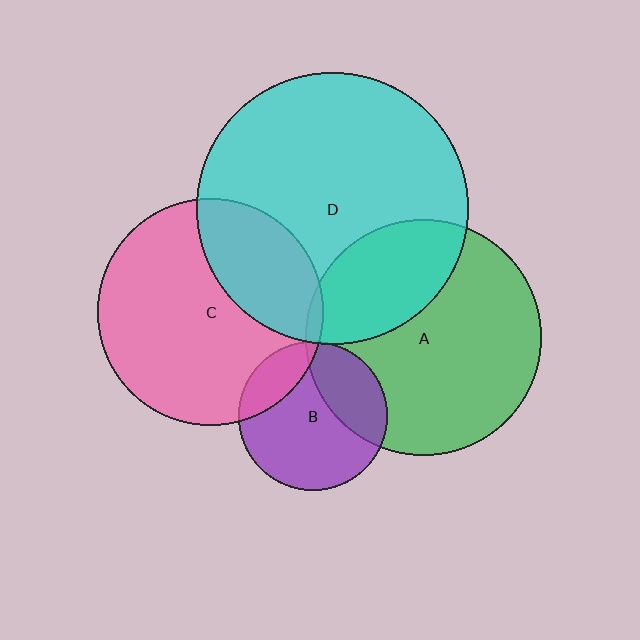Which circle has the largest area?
Circle D (cyan).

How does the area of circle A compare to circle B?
Approximately 2.5 times.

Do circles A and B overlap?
Yes.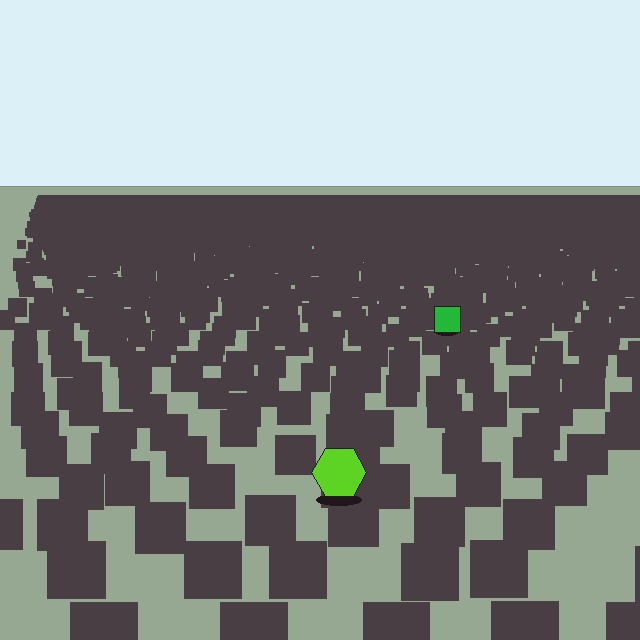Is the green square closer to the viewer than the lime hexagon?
No. The lime hexagon is closer — you can tell from the texture gradient: the ground texture is coarser near it.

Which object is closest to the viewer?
The lime hexagon is closest. The texture marks near it are larger and more spread out.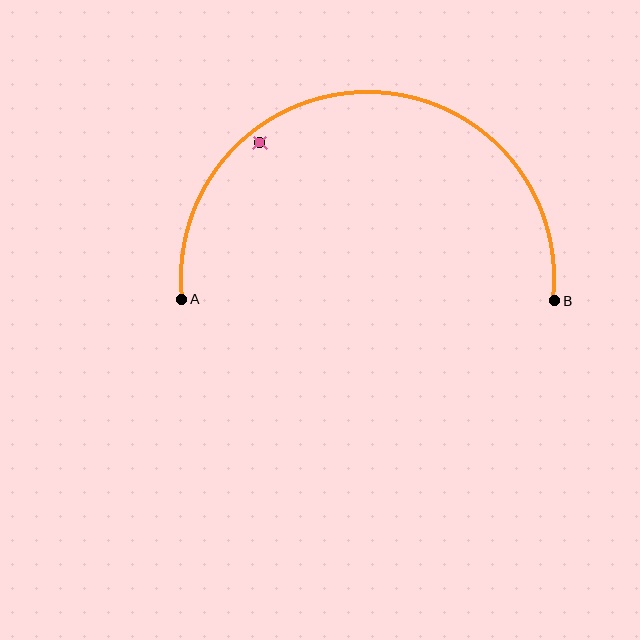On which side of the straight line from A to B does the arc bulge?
The arc bulges above the straight line connecting A and B.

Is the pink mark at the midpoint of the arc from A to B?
No — the pink mark does not lie on the arc at all. It sits slightly inside the curve.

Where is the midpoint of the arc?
The arc midpoint is the point on the curve farthest from the straight line joining A and B. It sits above that line.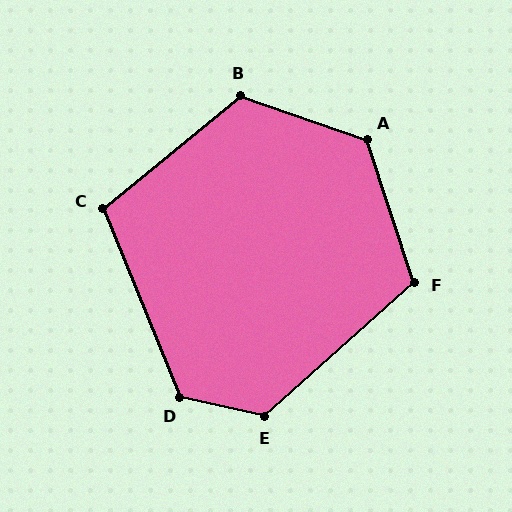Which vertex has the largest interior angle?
A, at approximately 127 degrees.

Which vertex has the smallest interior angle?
C, at approximately 107 degrees.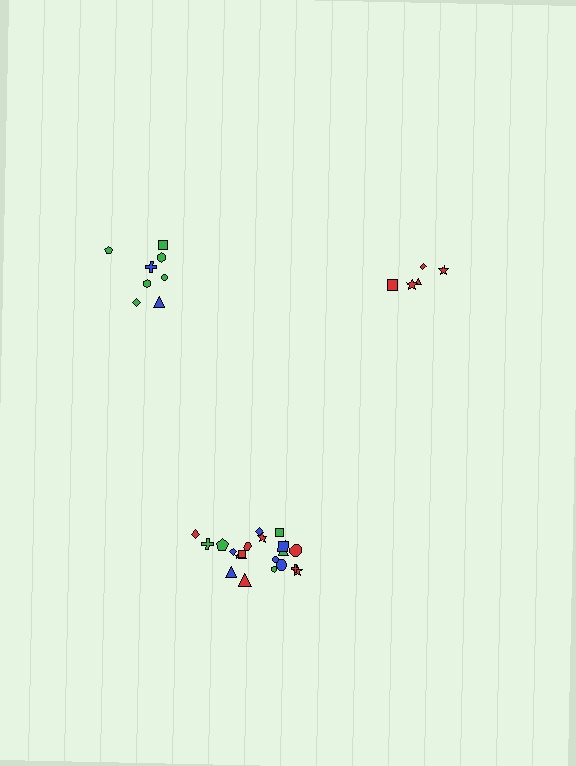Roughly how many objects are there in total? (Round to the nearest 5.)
Roughly 35 objects in total.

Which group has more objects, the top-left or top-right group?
The top-left group.